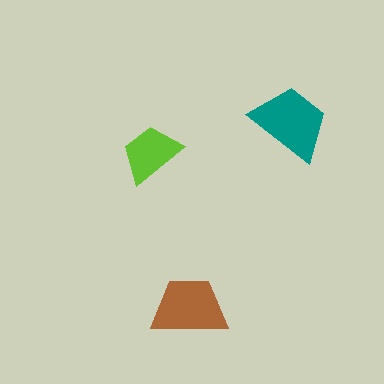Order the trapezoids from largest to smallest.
the teal one, the brown one, the lime one.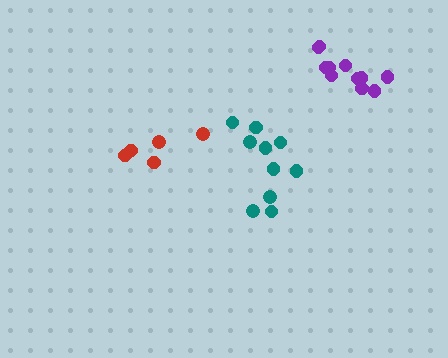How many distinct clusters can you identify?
There are 3 distinct clusters.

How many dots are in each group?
Group 1: 11 dots, Group 2: 5 dots, Group 3: 10 dots (26 total).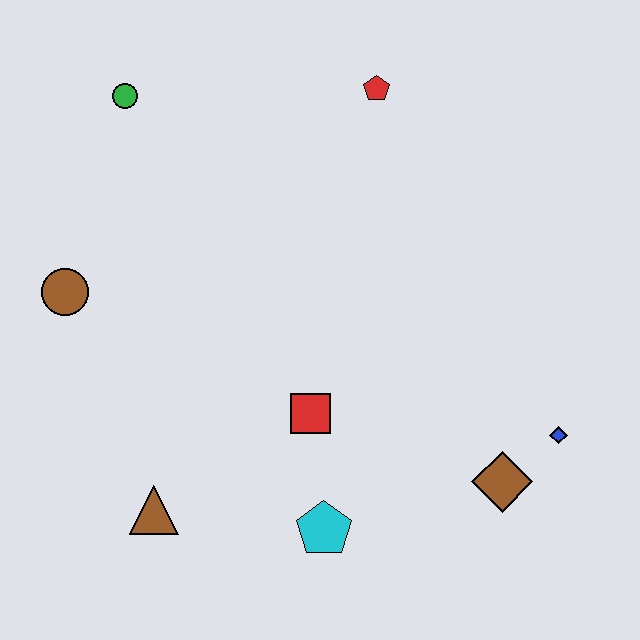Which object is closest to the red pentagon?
The green circle is closest to the red pentagon.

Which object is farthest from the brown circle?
The blue diamond is farthest from the brown circle.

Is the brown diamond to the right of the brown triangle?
Yes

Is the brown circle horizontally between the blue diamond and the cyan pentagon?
No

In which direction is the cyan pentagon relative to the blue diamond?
The cyan pentagon is to the left of the blue diamond.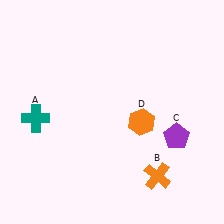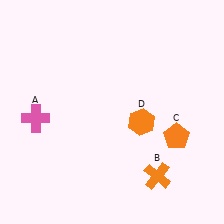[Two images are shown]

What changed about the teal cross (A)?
In Image 1, A is teal. In Image 2, it changed to pink.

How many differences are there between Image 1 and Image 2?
There are 2 differences between the two images.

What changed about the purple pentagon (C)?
In Image 1, C is purple. In Image 2, it changed to orange.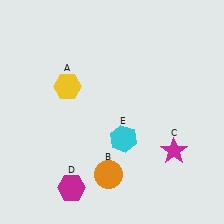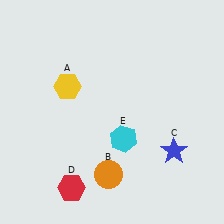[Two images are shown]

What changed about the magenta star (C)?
In Image 1, C is magenta. In Image 2, it changed to blue.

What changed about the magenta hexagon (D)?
In Image 1, D is magenta. In Image 2, it changed to red.